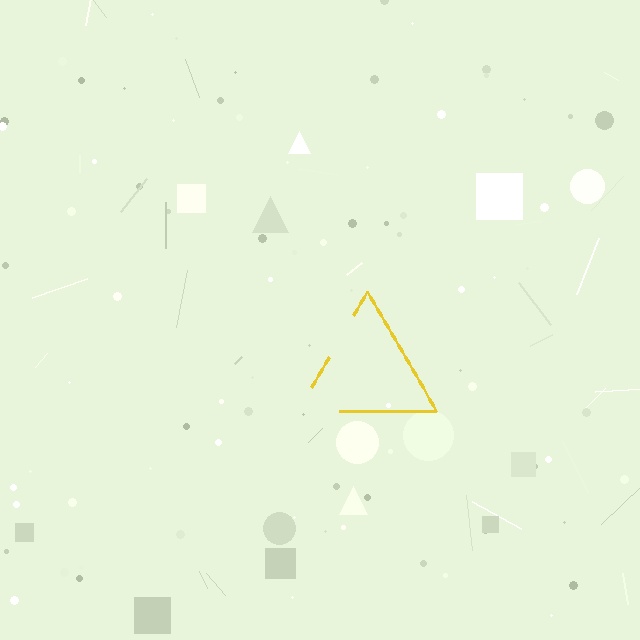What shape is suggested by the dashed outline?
The dashed outline suggests a triangle.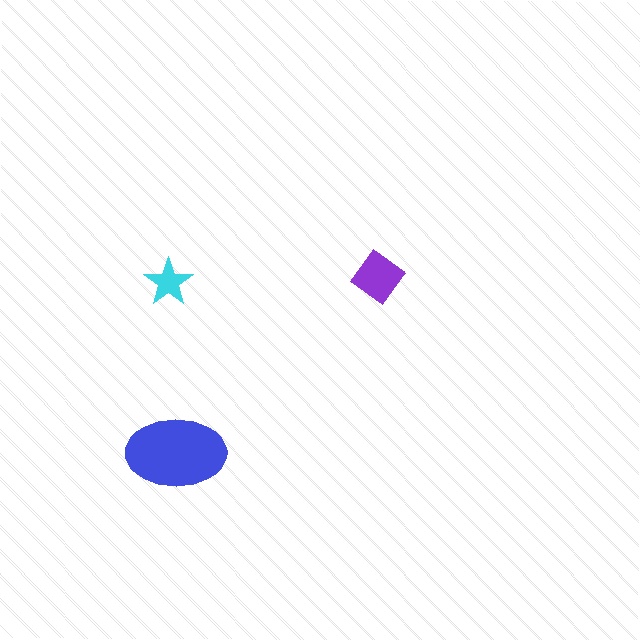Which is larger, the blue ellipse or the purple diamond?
The blue ellipse.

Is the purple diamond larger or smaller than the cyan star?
Larger.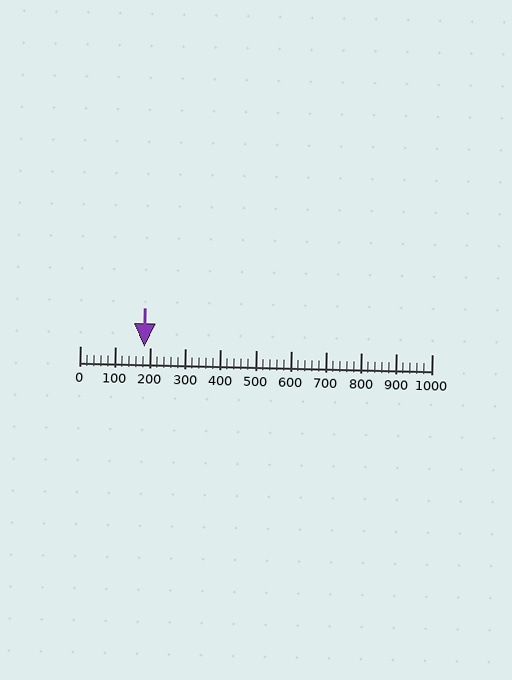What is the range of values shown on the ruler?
The ruler shows values from 0 to 1000.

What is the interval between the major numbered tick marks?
The major tick marks are spaced 100 units apart.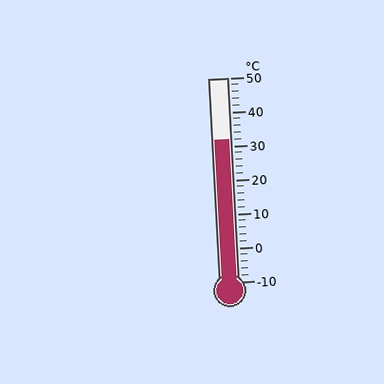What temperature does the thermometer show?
The thermometer shows approximately 32°C.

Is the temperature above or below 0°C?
The temperature is above 0°C.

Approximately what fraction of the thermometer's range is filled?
The thermometer is filled to approximately 70% of its range.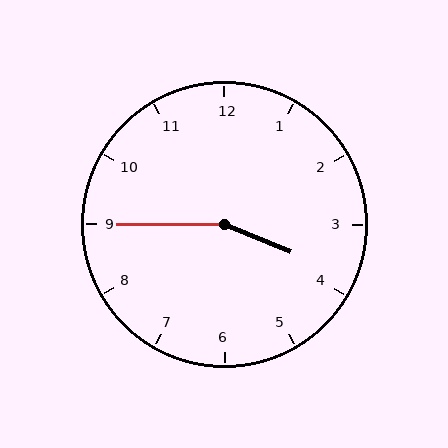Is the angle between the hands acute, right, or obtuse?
It is obtuse.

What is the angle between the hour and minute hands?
Approximately 158 degrees.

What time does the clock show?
3:45.